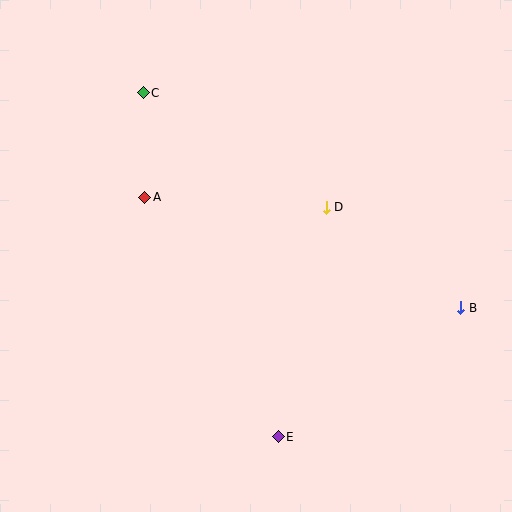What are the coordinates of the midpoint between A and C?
The midpoint between A and C is at (144, 145).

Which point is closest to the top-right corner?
Point D is closest to the top-right corner.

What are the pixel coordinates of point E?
Point E is at (278, 437).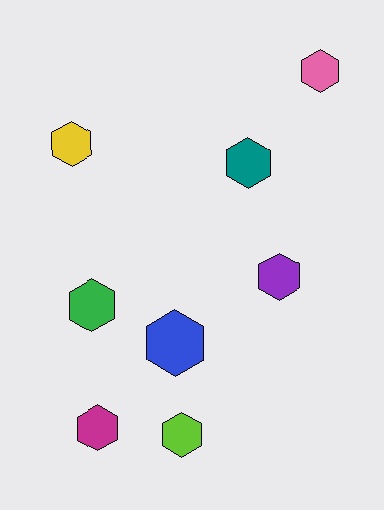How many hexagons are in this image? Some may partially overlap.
There are 8 hexagons.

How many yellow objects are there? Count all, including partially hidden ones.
There is 1 yellow object.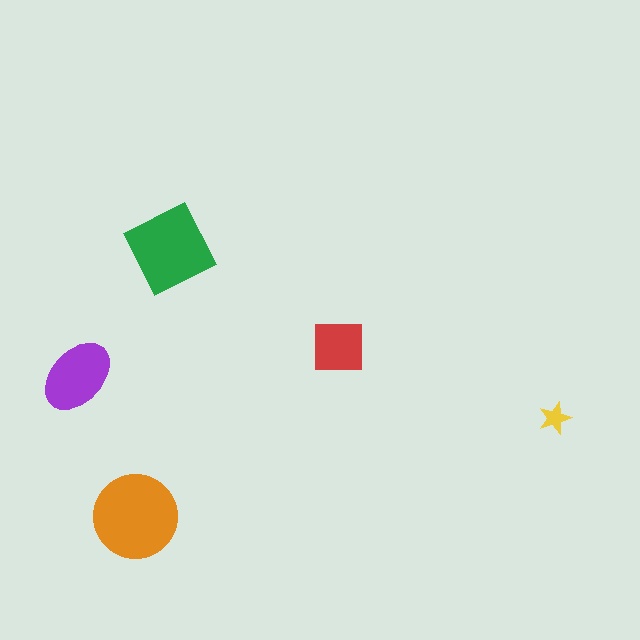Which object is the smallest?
The yellow star.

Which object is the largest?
The orange circle.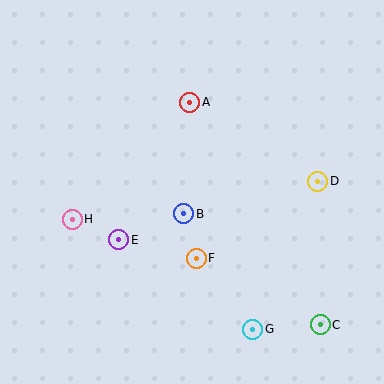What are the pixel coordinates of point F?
Point F is at (196, 258).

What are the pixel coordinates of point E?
Point E is at (119, 240).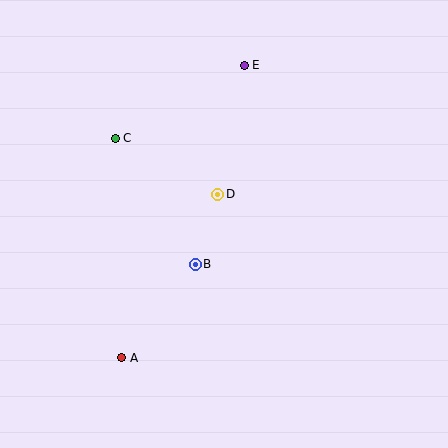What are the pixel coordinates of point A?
Point A is at (122, 358).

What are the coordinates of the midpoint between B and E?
The midpoint between B and E is at (220, 165).